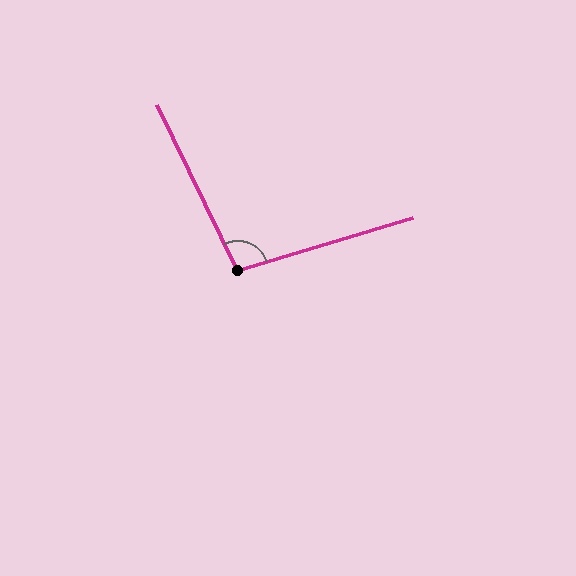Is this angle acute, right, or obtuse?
It is obtuse.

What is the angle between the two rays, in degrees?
Approximately 99 degrees.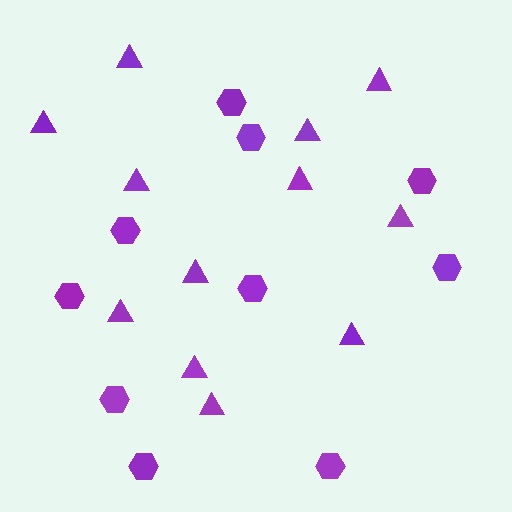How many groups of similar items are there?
There are 2 groups: one group of triangles (12) and one group of hexagons (10).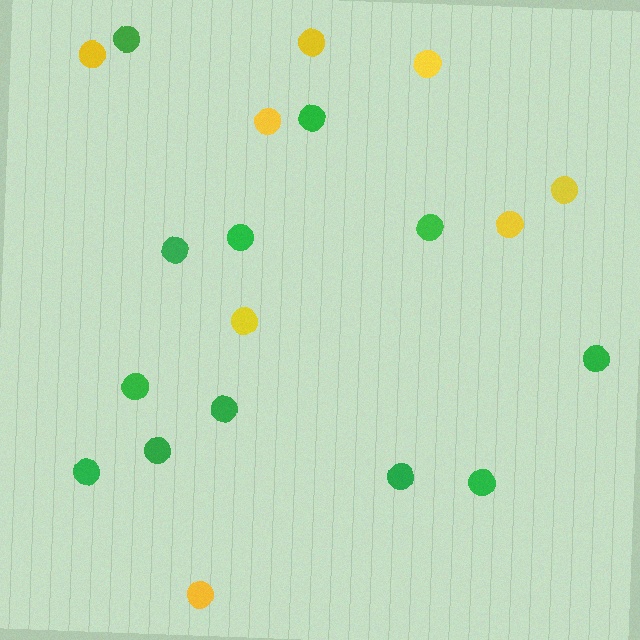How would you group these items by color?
There are 2 groups: one group of yellow circles (8) and one group of green circles (12).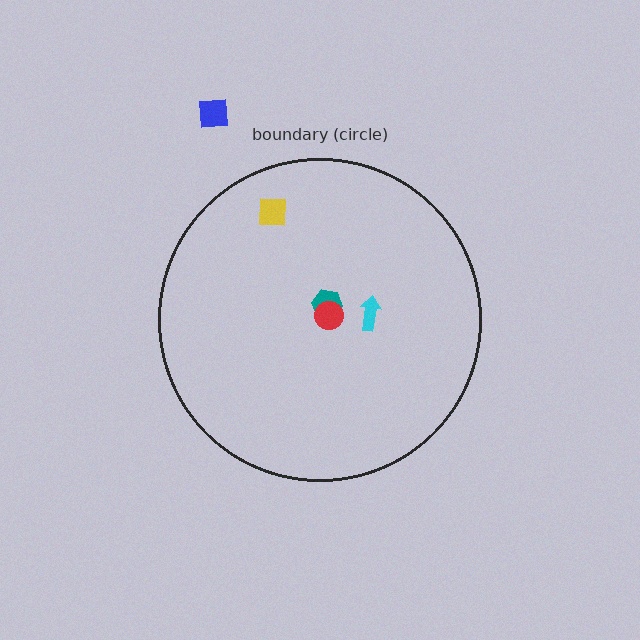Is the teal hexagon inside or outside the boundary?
Inside.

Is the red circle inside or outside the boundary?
Inside.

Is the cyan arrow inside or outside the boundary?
Inside.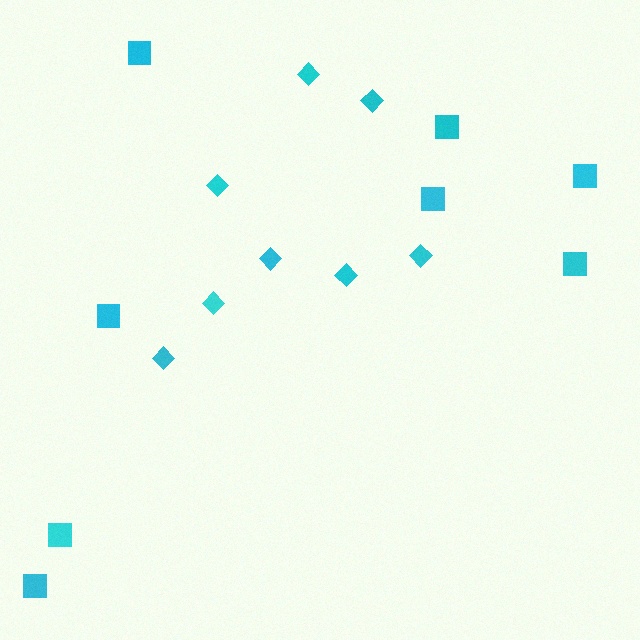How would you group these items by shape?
There are 2 groups: one group of squares (8) and one group of diamonds (8).